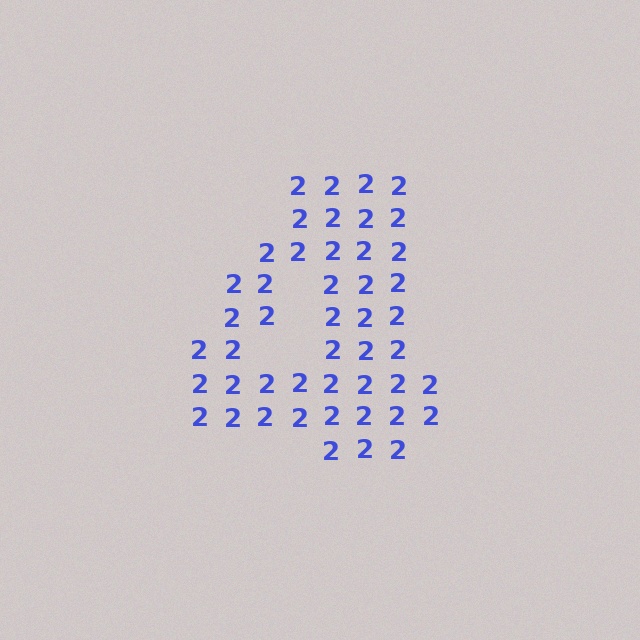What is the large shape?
The large shape is the digit 4.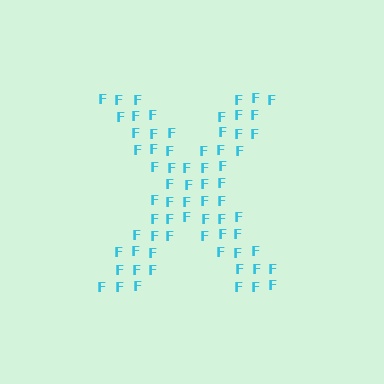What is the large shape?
The large shape is the letter X.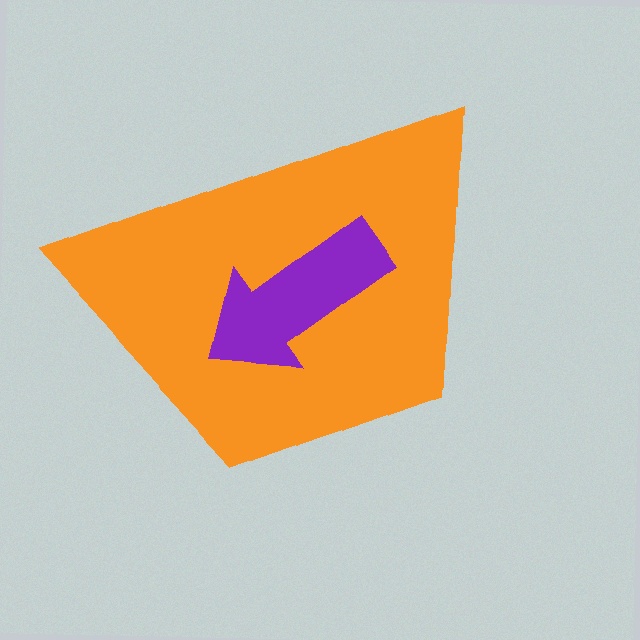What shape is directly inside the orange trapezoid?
The purple arrow.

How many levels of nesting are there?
2.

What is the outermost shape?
The orange trapezoid.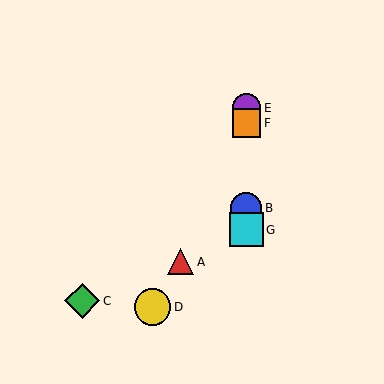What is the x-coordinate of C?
Object C is at x≈82.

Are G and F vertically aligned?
Yes, both are at x≈246.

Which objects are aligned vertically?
Objects B, E, F, G are aligned vertically.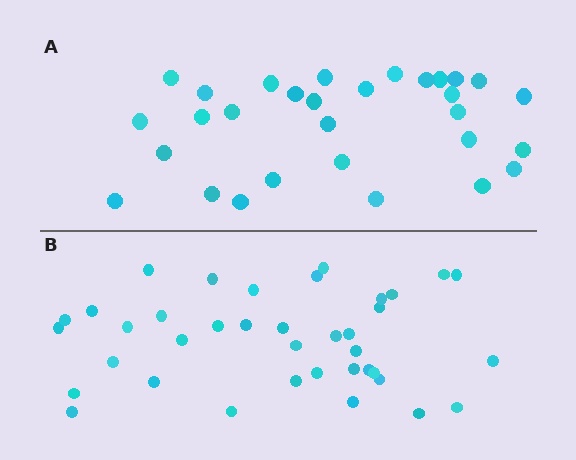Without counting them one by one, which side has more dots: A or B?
Region B (the bottom region) has more dots.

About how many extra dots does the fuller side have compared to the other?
Region B has roughly 8 or so more dots than region A.